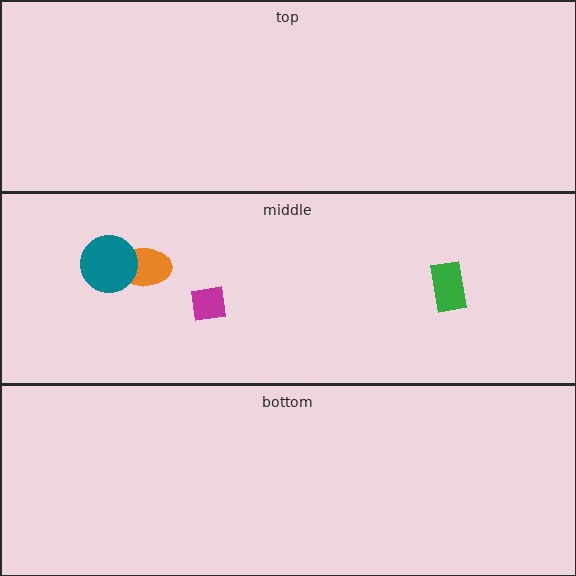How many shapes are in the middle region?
4.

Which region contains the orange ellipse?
The middle region.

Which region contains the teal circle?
The middle region.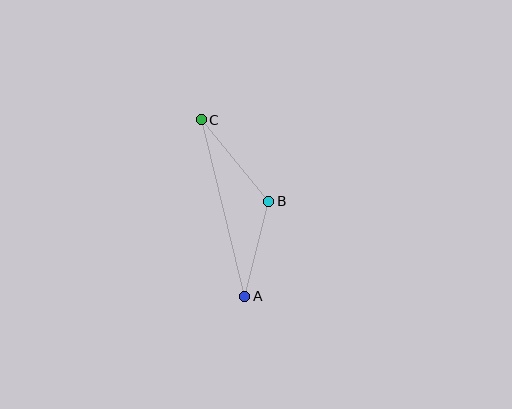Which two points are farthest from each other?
Points A and C are farthest from each other.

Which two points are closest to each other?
Points A and B are closest to each other.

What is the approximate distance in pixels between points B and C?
The distance between B and C is approximately 106 pixels.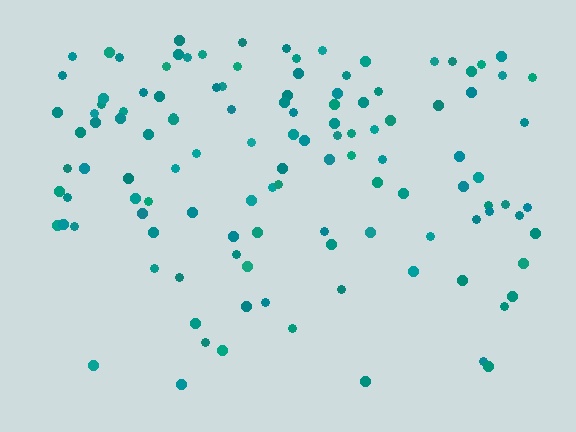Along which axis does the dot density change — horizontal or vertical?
Vertical.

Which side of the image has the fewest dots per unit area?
The bottom.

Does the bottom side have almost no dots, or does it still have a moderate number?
Still a moderate number, just noticeably fewer than the top.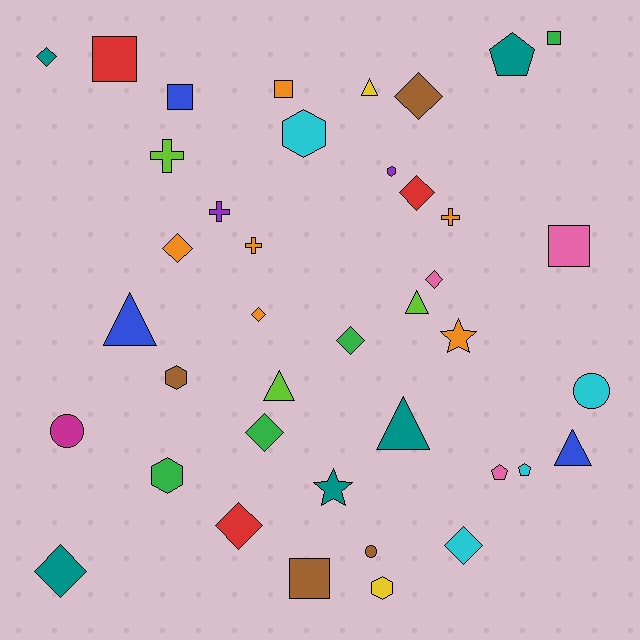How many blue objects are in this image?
There are 3 blue objects.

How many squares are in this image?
There are 6 squares.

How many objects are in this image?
There are 40 objects.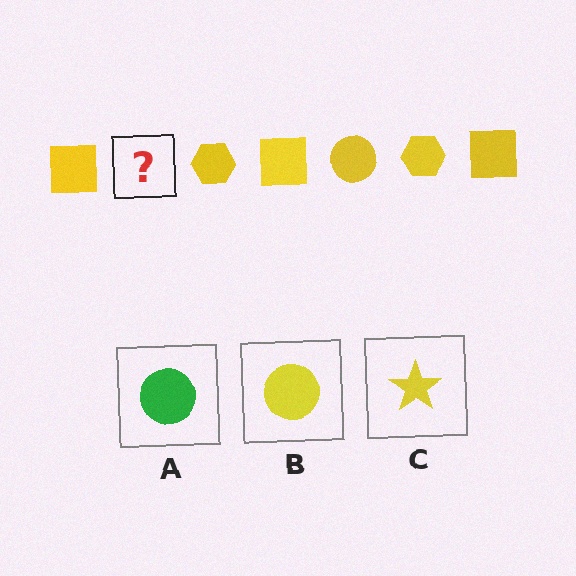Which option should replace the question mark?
Option B.